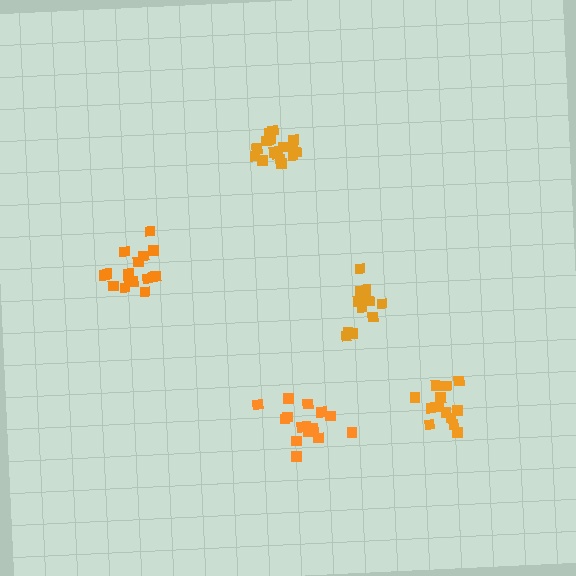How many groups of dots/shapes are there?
There are 5 groups.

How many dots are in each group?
Group 1: 16 dots, Group 2: 12 dots, Group 3: 16 dots, Group 4: 17 dots, Group 5: 13 dots (74 total).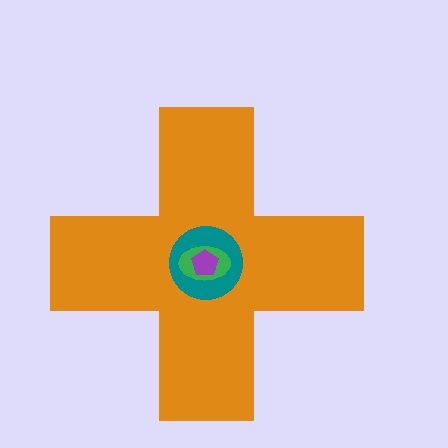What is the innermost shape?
The purple pentagon.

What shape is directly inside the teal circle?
The green ellipse.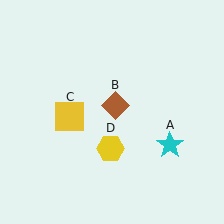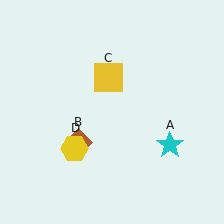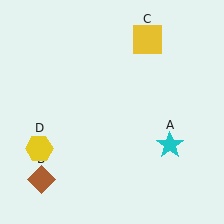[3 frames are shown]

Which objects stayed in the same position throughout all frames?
Cyan star (object A) remained stationary.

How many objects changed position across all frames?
3 objects changed position: brown diamond (object B), yellow square (object C), yellow hexagon (object D).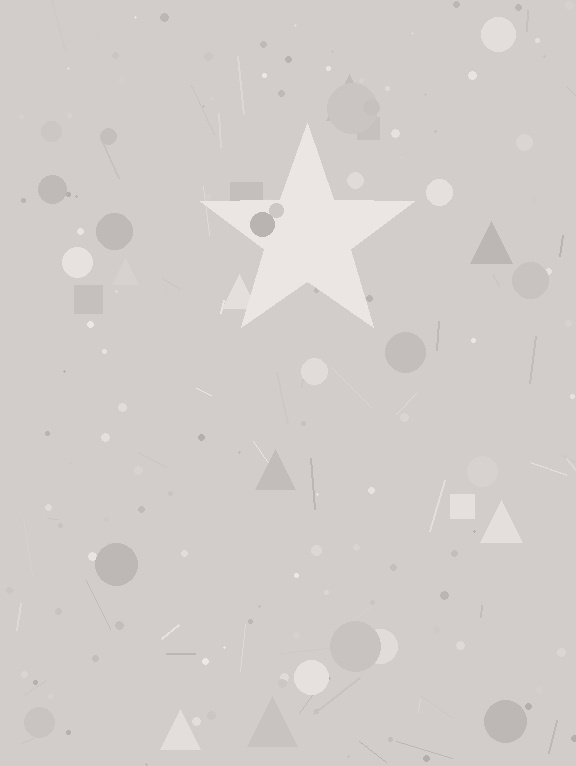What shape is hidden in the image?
A star is hidden in the image.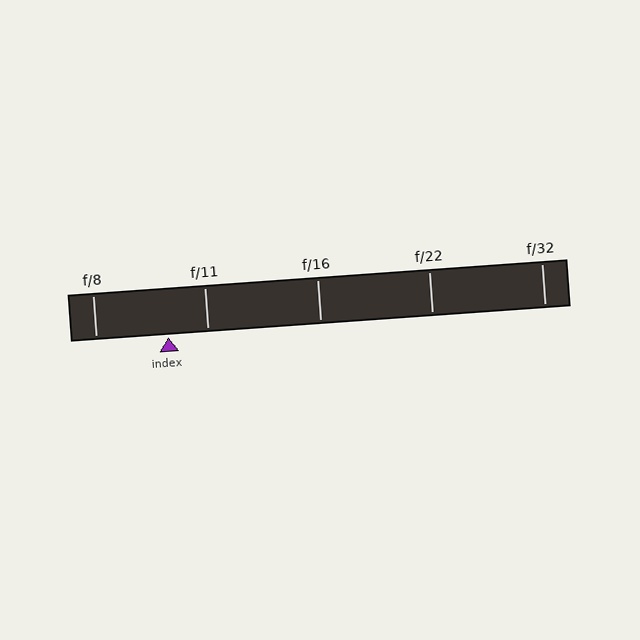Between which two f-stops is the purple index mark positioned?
The index mark is between f/8 and f/11.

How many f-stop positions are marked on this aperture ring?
There are 5 f-stop positions marked.